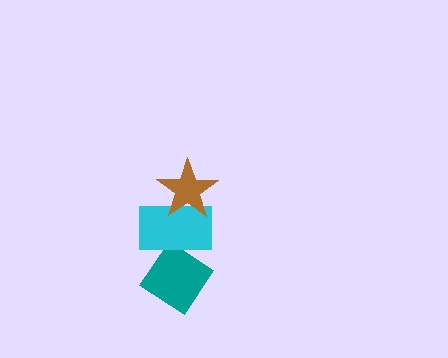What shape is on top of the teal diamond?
The cyan rectangle is on top of the teal diamond.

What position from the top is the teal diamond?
The teal diamond is 3rd from the top.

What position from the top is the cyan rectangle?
The cyan rectangle is 2nd from the top.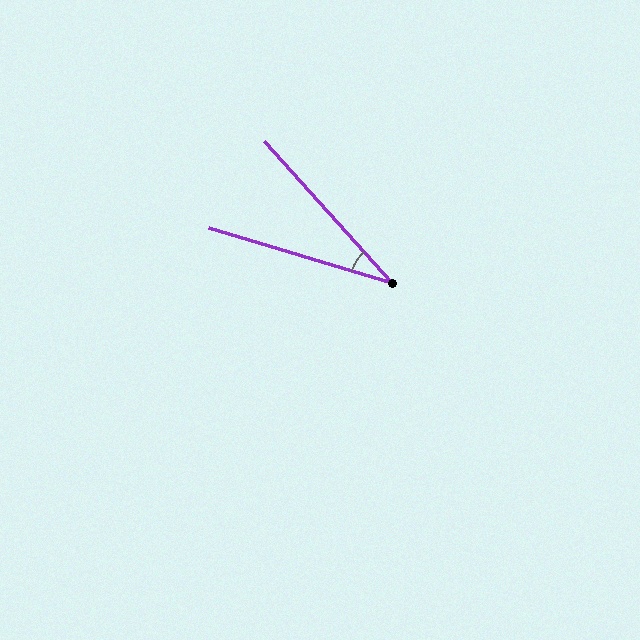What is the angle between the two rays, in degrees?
Approximately 31 degrees.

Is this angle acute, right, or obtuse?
It is acute.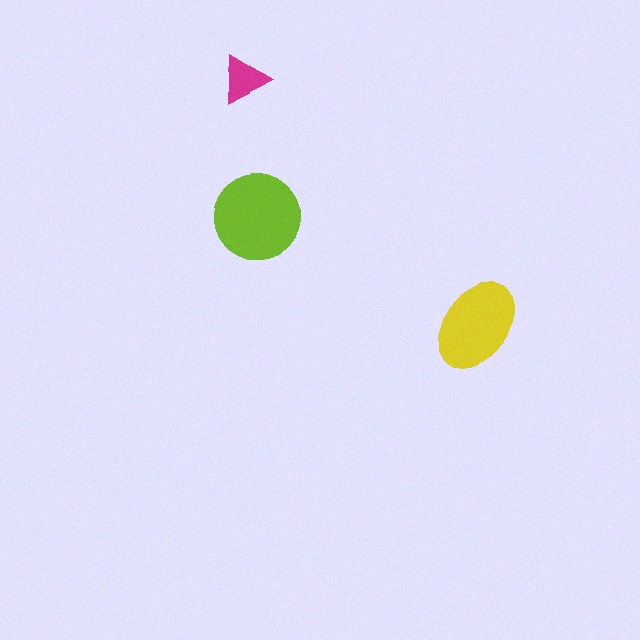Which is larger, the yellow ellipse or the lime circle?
The lime circle.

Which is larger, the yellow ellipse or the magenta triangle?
The yellow ellipse.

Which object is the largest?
The lime circle.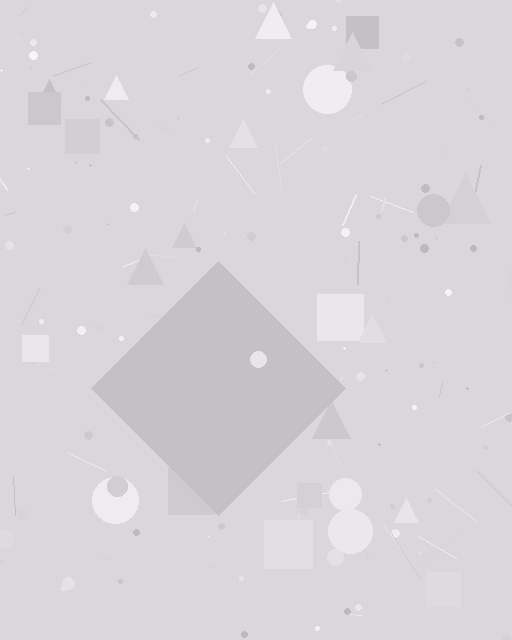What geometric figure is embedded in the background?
A diamond is embedded in the background.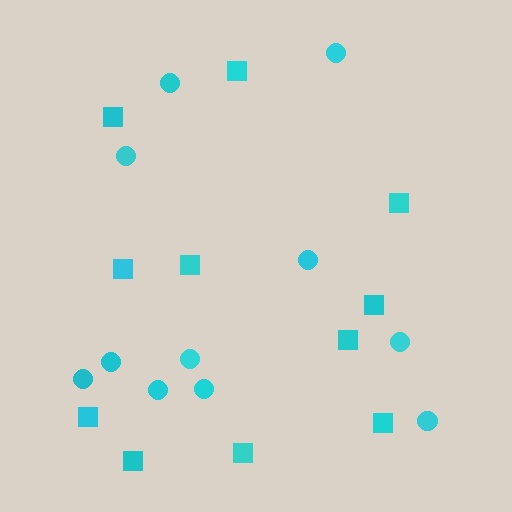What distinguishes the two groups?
There are 2 groups: one group of squares (11) and one group of circles (11).